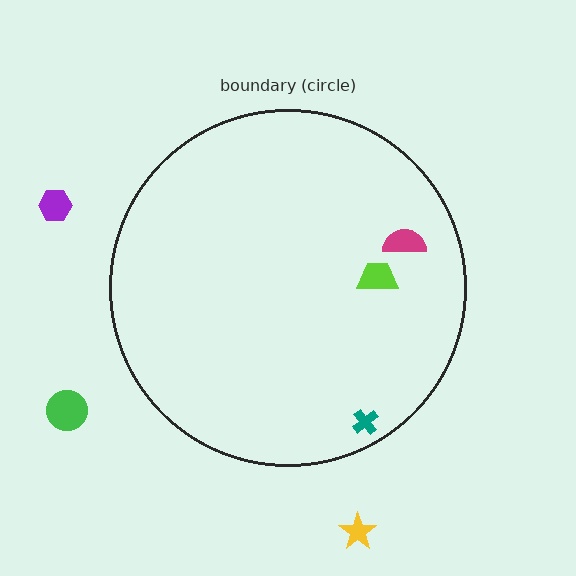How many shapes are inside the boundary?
3 inside, 3 outside.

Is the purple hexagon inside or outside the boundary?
Outside.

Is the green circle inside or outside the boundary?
Outside.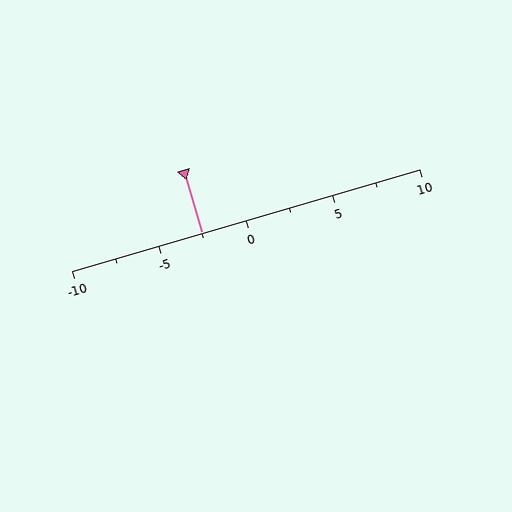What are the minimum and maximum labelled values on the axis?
The axis runs from -10 to 10.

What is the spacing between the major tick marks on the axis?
The major ticks are spaced 5 apart.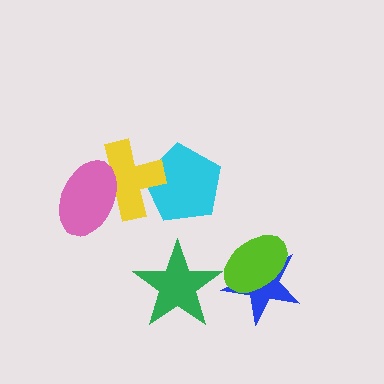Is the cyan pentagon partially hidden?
Yes, it is partially covered by another shape.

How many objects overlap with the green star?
0 objects overlap with the green star.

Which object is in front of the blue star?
The lime ellipse is in front of the blue star.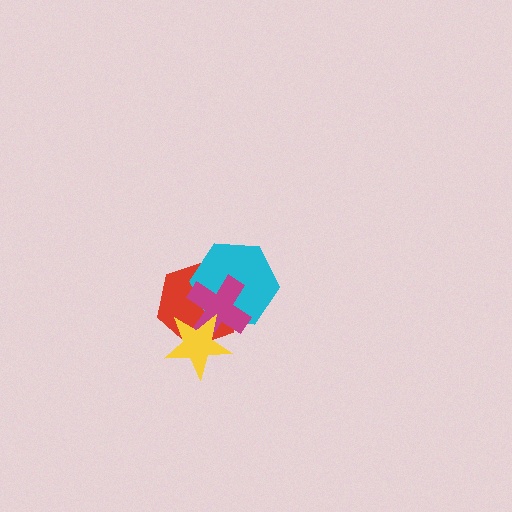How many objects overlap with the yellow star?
3 objects overlap with the yellow star.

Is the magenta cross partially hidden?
Yes, it is partially covered by another shape.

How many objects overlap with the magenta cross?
3 objects overlap with the magenta cross.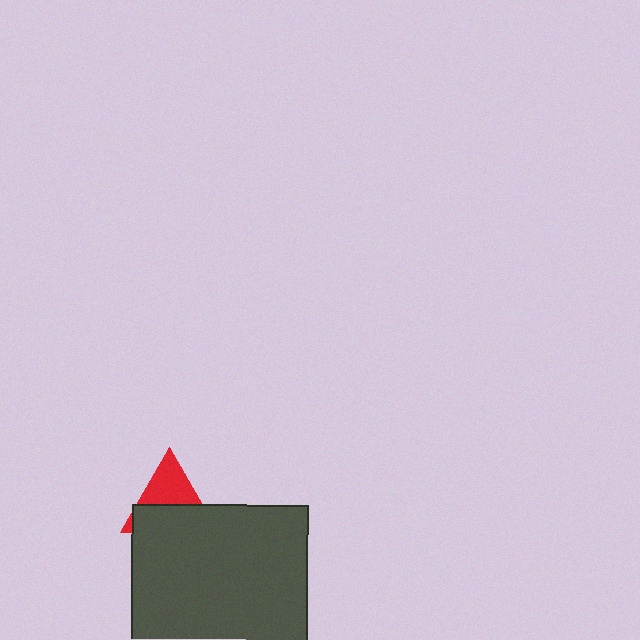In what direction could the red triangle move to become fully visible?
The red triangle could move up. That would shift it out from behind the dark gray rectangle entirely.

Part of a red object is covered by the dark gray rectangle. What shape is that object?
It is a triangle.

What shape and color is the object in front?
The object in front is a dark gray rectangle.